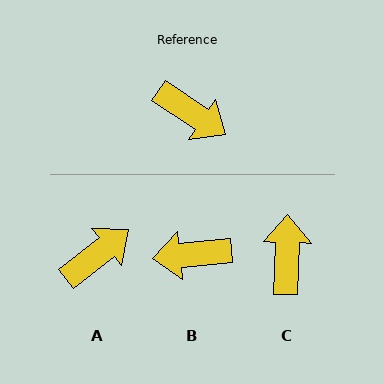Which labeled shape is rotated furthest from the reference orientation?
B, about 141 degrees away.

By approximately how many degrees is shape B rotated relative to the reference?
Approximately 141 degrees clockwise.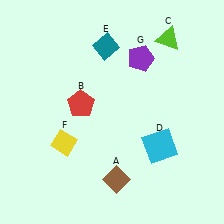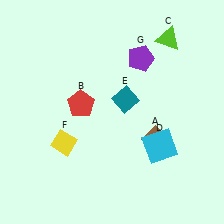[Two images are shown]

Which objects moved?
The objects that moved are: the brown diamond (A), the teal diamond (E).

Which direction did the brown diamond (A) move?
The brown diamond (A) moved up.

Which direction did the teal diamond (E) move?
The teal diamond (E) moved down.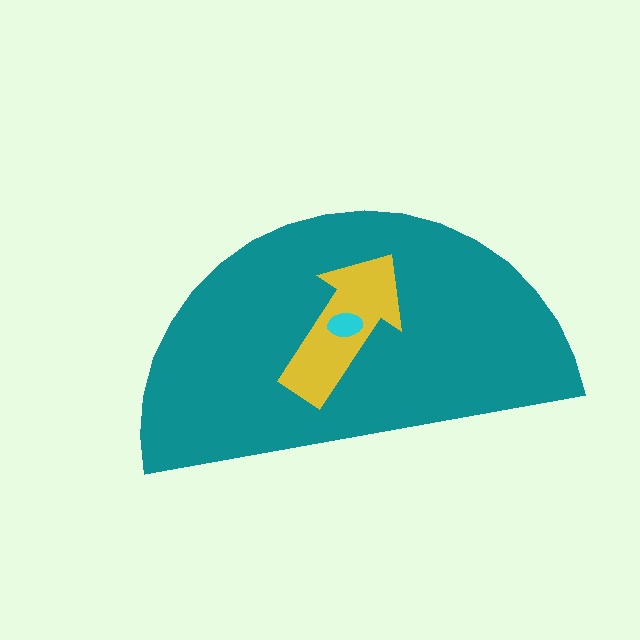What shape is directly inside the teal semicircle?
The yellow arrow.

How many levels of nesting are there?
3.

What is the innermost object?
The cyan ellipse.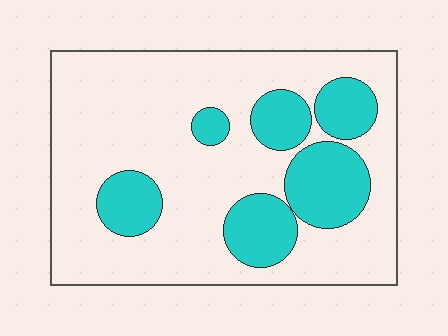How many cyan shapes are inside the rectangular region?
6.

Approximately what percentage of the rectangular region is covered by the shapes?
Approximately 25%.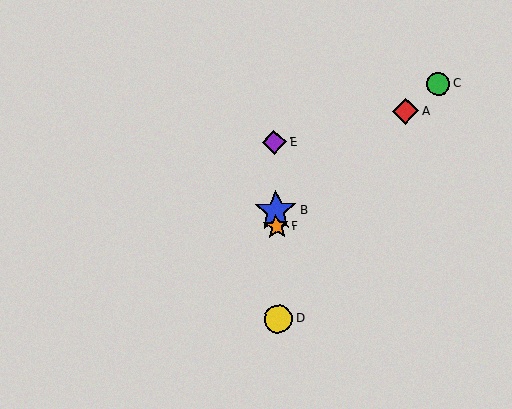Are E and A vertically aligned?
No, E is at x≈274 and A is at x≈405.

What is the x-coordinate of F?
Object F is at x≈276.